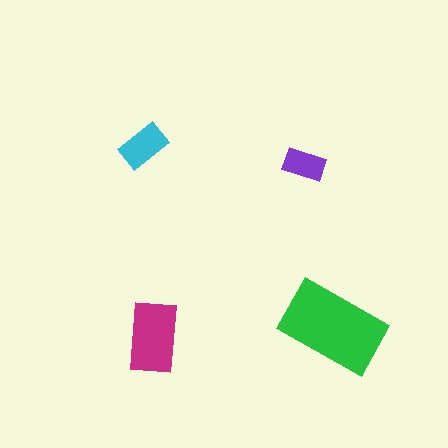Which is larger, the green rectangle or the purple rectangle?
The green one.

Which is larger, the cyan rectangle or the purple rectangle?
The cyan one.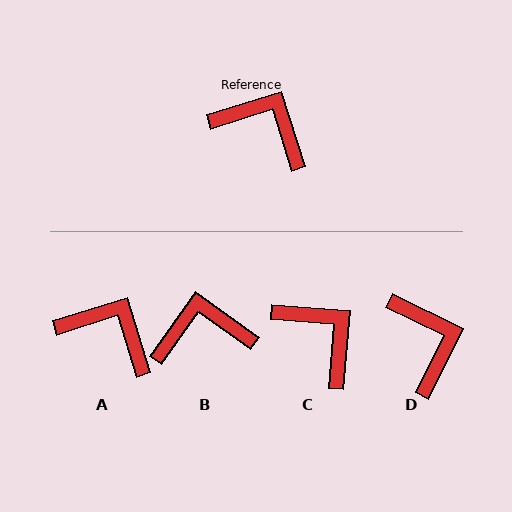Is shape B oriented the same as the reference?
No, it is off by about 37 degrees.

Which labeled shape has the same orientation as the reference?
A.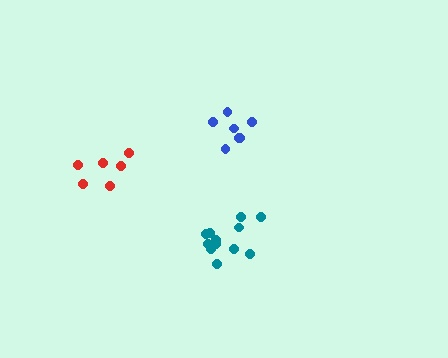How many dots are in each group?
Group 1: 7 dots, Group 2: 6 dots, Group 3: 12 dots (25 total).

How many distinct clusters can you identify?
There are 3 distinct clusters.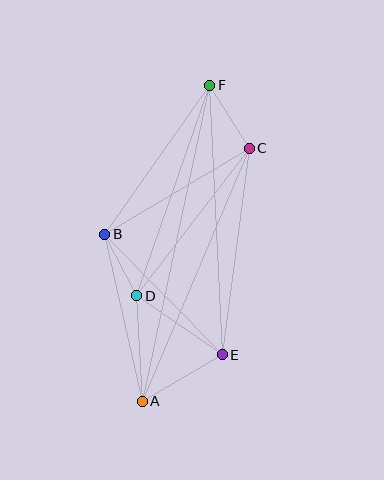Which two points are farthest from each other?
Points A and F are farthest from each other.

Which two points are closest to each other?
Points B and D are closest to each other.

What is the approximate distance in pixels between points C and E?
The distance between C and E is approximately 208 pixels.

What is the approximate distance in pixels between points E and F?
The distance between E and F is approximately 270 pixels.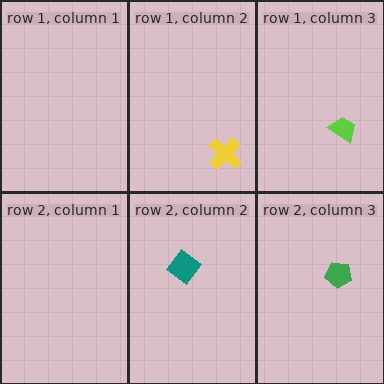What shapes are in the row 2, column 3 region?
The green pentagon.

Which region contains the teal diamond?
The row 2, column 2 region.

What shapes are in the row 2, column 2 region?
The teal diamond.